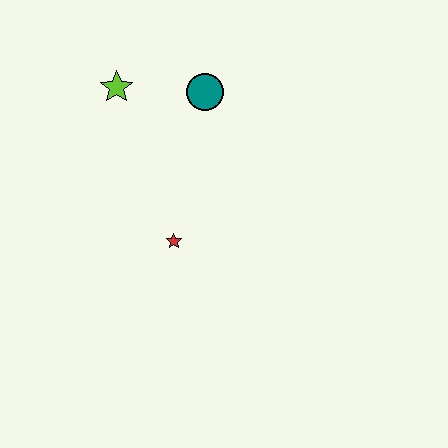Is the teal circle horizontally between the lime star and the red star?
No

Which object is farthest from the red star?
The lime star is farthest from the red star.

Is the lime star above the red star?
Yes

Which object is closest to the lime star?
The teal circle is closest to the lime star.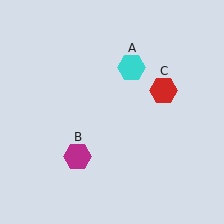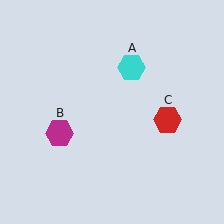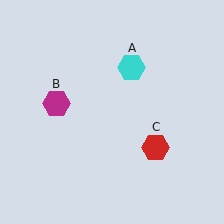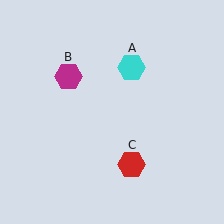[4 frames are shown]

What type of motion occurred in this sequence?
The magenta hexagon (object B), red hexagon (object C) rotated clockwise around the center of the scene.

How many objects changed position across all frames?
2 objects changed position: magenta hexagon (object B), red hexagon (object C).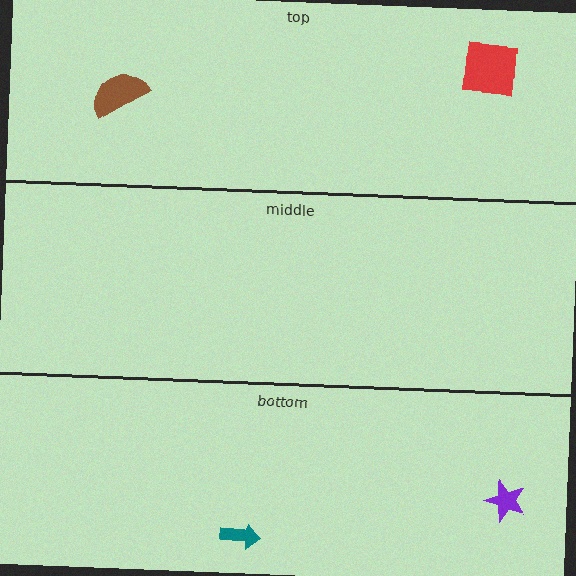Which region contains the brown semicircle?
The top region.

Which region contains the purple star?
The bottom region.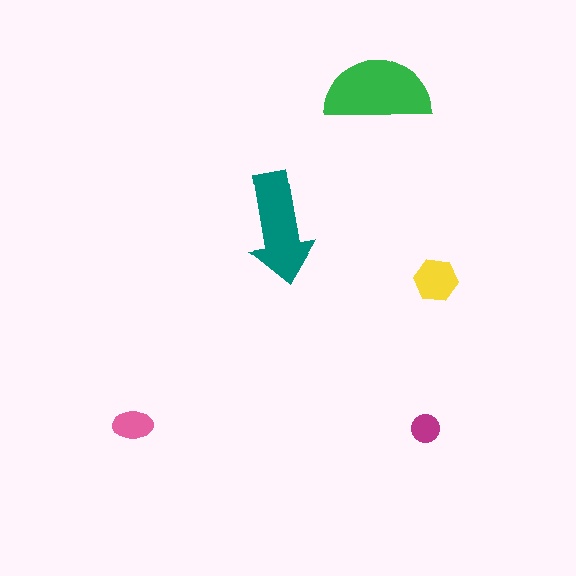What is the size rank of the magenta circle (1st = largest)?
5th.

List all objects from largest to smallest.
The green semicircle, the teal arrow, the yellow hexagon, the pink ellipse, the magenta circle.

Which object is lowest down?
The magenta circle is bottommost.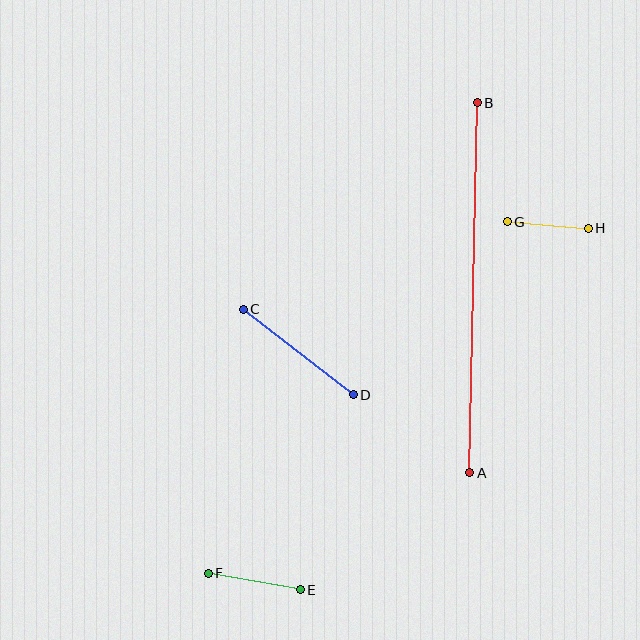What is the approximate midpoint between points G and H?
The midpoint is at approximately (548, 225) pixels.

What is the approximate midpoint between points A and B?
The midpoint is at approximately (474, 288) pixels.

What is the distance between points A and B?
The distance is approximately 370 pixels.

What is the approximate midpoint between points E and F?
The midpoint is at approximately (254, 582) pixels.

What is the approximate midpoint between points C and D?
The midpoint is at approximately (298, 352) pixels.